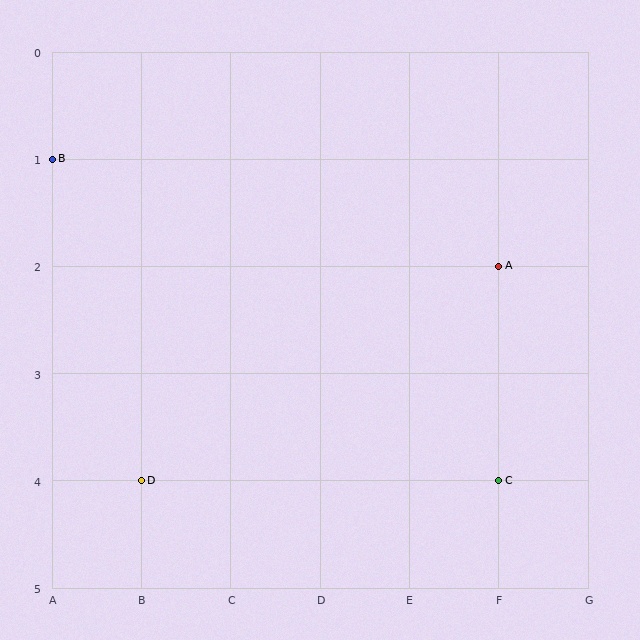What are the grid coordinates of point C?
Point C is at grid coordinates (F, 4).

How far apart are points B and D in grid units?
Points B and D are 1 column and 3 rows apart (about 3.2 grid units diagonally).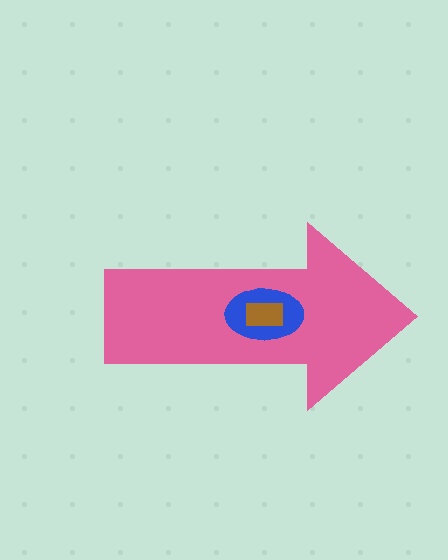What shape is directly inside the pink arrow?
The blue ellipse.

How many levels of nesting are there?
3.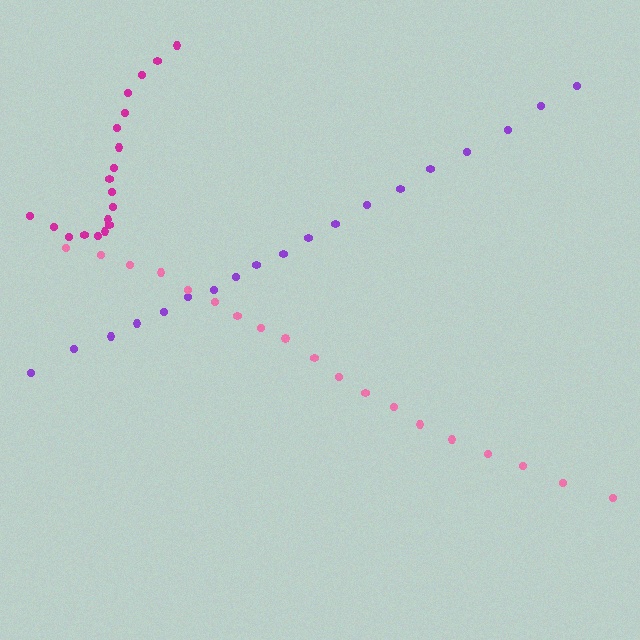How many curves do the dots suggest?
There are 3 distinct paths.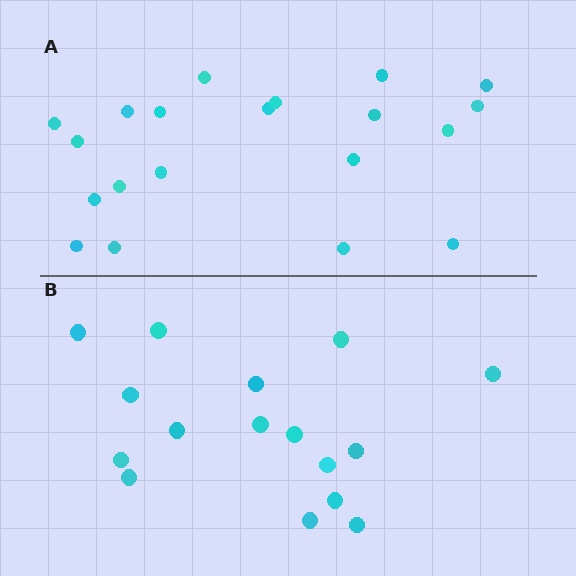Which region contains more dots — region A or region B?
Region A (the top region) has more dots.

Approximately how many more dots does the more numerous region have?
Region A has about 4 more dots than region B.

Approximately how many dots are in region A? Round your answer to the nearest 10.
About 20 dots.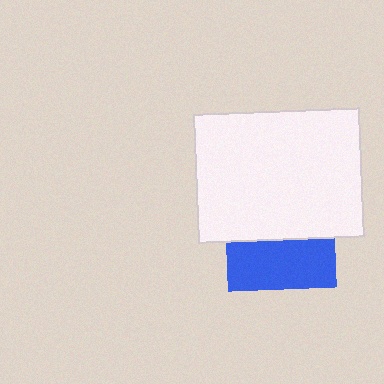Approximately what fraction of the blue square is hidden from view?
Roughly 54% of the blue square is hidden behind the white rectangle.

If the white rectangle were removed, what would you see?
You would see the complete blue square.